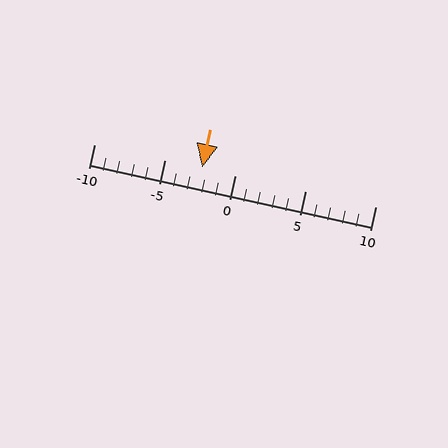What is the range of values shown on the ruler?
The ruler shows values from -10 to 10.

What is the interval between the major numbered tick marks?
The major tick marks are spaced 5 units apart.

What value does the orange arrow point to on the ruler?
The orange arrow points to approximately -2.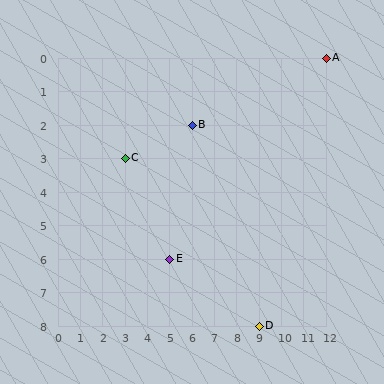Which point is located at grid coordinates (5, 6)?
Point E is at (5, 6).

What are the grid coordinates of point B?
Point B is at grid coordinates (6, 2).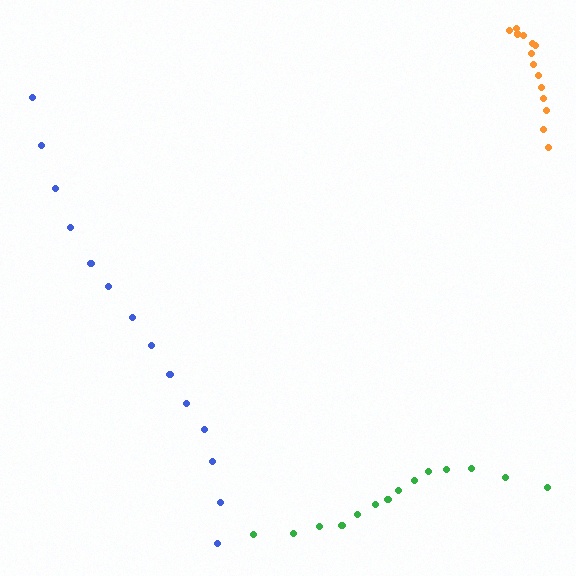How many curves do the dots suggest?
There are 3 distinct paths.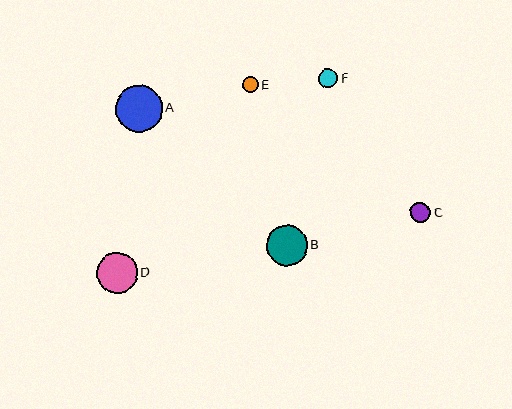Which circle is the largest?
Circle A is the largest with a size of approximately 47 pixels.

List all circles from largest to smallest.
From largest to smallest: A, B, D, C, F, E.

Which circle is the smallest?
Circle E is the smallest with a size of approximately 15 pixels.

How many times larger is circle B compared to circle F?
Circle B is approximately 2.2 times the size of circle F.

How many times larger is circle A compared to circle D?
Circle A is approximately 1.2 times the size of circle D.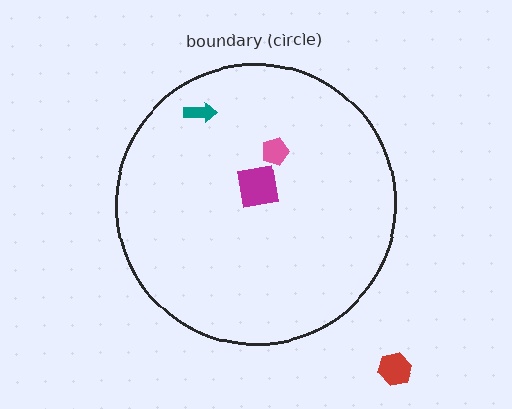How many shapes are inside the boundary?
3 inside, 1 outside.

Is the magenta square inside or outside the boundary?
Inside.